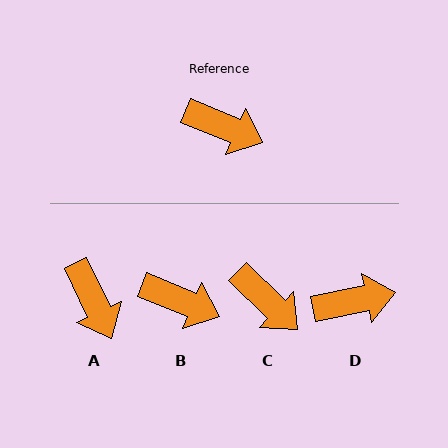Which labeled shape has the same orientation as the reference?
B.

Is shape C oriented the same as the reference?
No, it is off by about 21 degrees.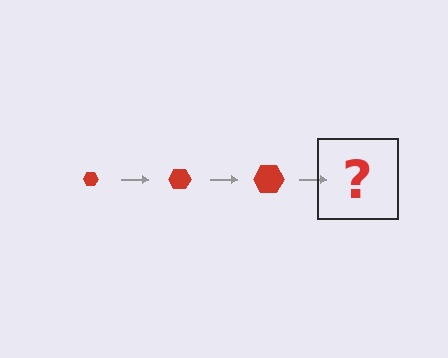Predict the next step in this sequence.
The next step is a red hexagon, larger than the previous one.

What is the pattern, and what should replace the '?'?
The pattern is that the hexagon gets progressively larger each step. The '?' should be a red hexagon, larger than the previous one.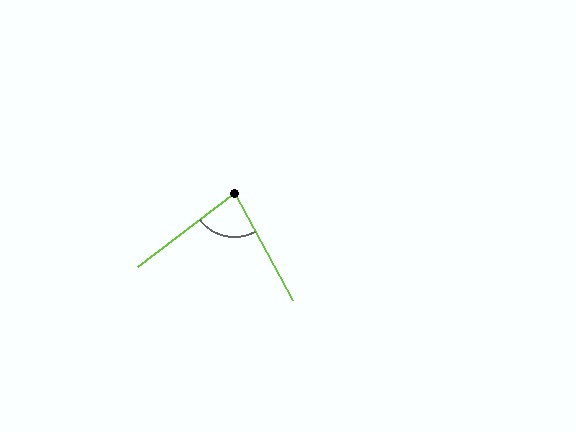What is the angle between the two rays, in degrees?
Approximately 81 degrees.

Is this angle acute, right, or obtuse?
It is acute.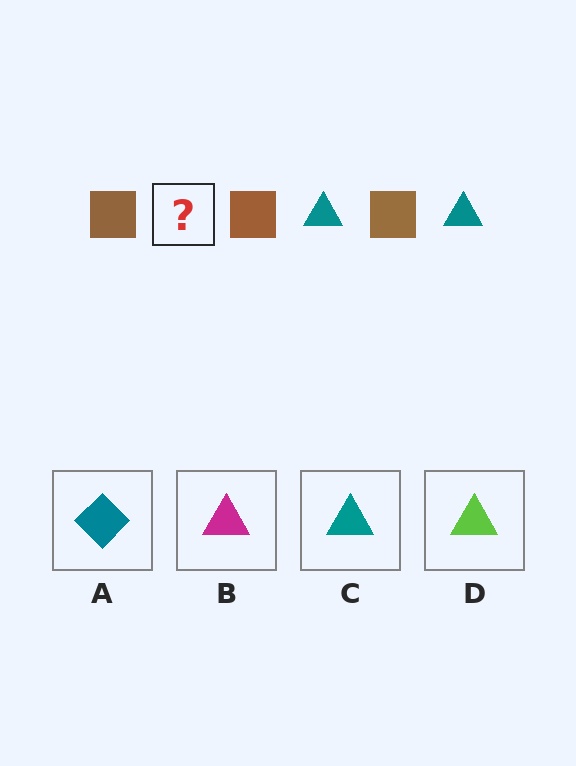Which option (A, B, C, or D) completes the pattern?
C.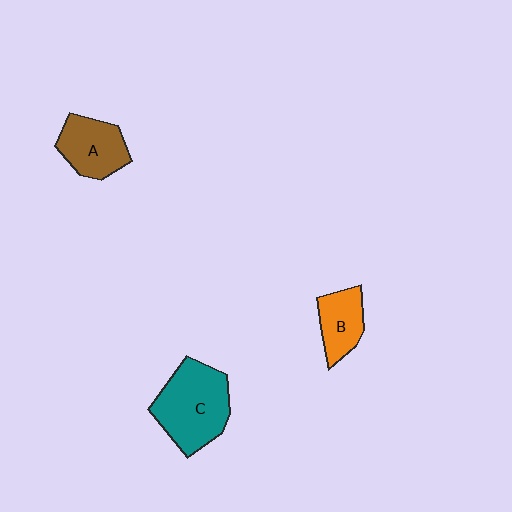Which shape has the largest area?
Shape C (teal).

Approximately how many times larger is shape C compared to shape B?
Approximately 1.9 times.